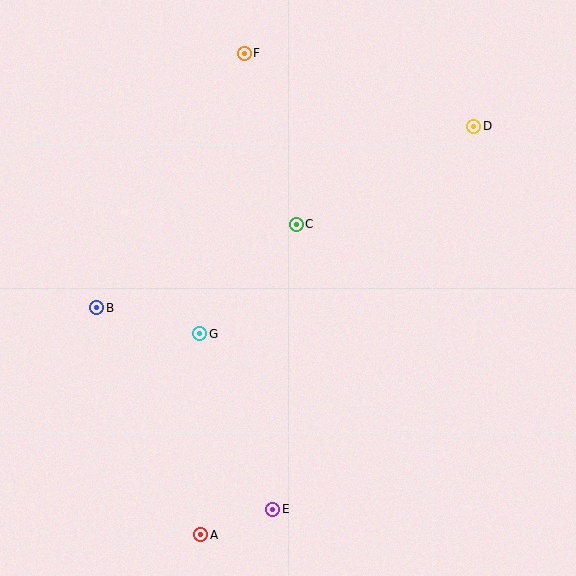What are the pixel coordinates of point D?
Point D is at (474, 126).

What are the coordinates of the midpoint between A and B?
The midpoint between A and B is at (149, 421).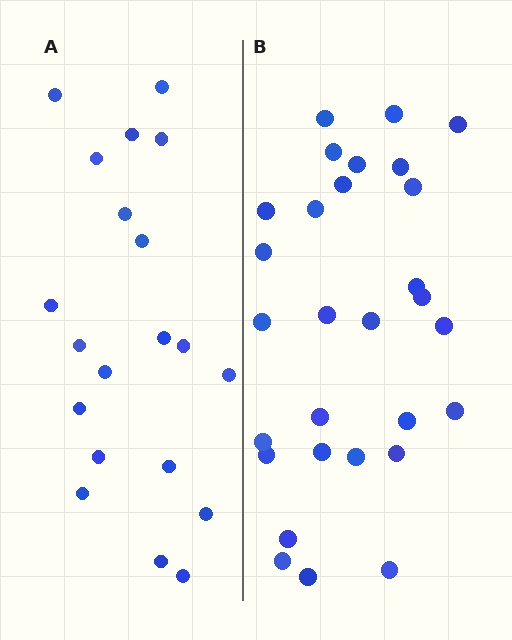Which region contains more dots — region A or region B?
Region B (the right region) has more dots.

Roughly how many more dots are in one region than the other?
Region B has roughly 8 or so more dots than region A.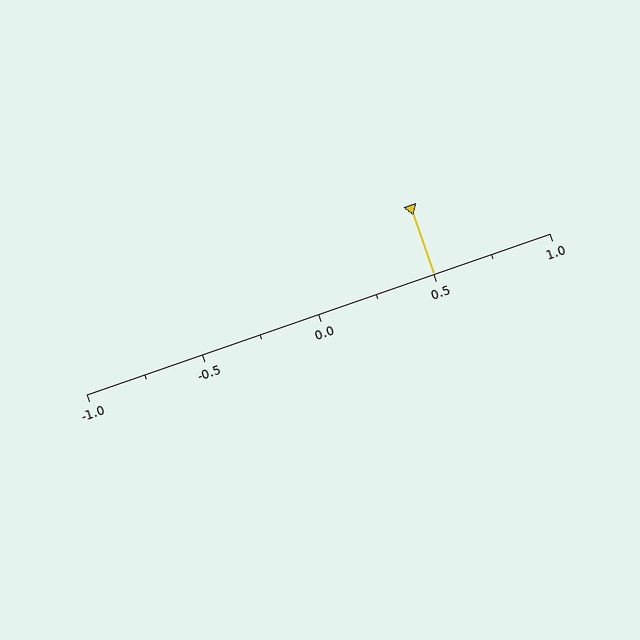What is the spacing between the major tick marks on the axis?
The major ticks are spaced 0.5 apart.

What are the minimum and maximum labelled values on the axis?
The axis runs from -1.0 to 1.0.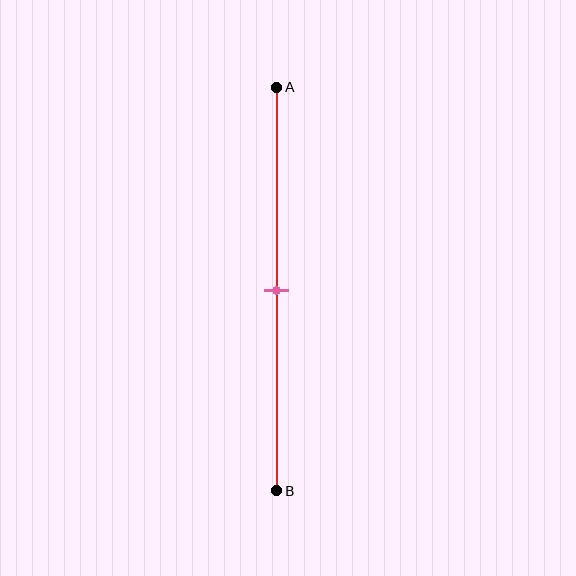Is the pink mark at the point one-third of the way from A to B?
No, the mark is at about 50% from A, not at the 33% one-third point.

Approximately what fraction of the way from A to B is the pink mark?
The pink mark is approximately 50% of the way from A to B.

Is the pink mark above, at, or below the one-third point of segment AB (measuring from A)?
The pink mark is below the one-third point of segment AB.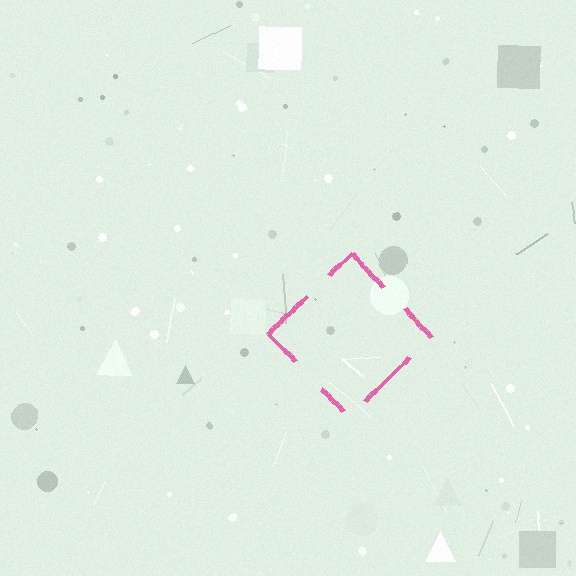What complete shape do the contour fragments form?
The contour fragments form a diamond.